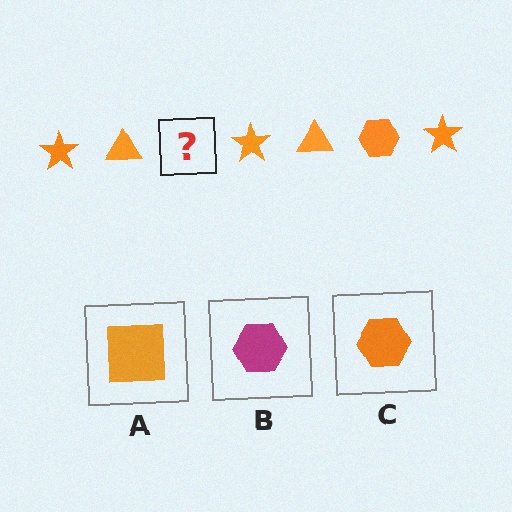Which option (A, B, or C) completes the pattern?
C.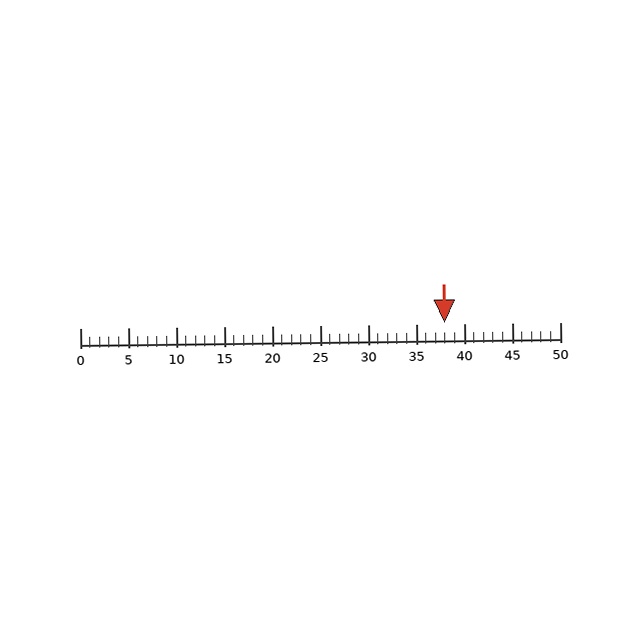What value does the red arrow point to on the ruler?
The red arrow points to approximately 38.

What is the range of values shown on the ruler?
The ruler shows values from 0 to 50.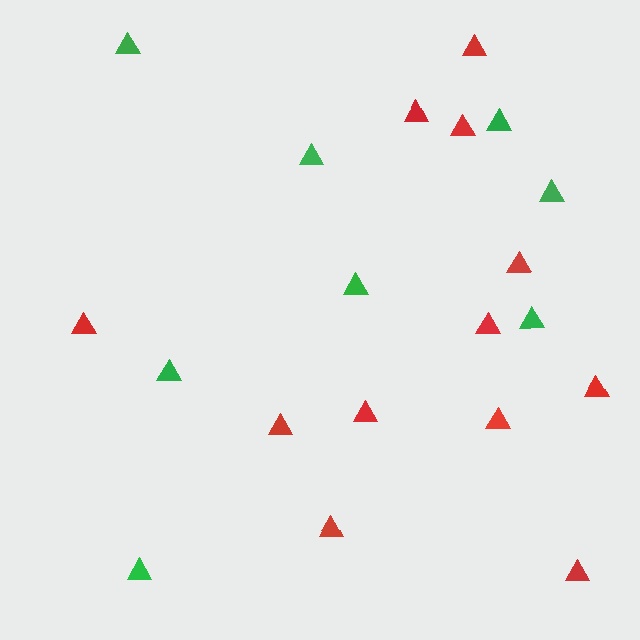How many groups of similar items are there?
There are 2 groups: one group of green triangles (8) and one group of red triangles (12).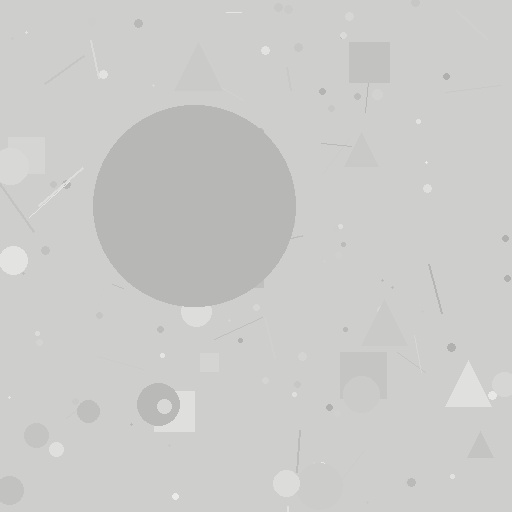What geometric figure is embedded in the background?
A circle is embedded in the background.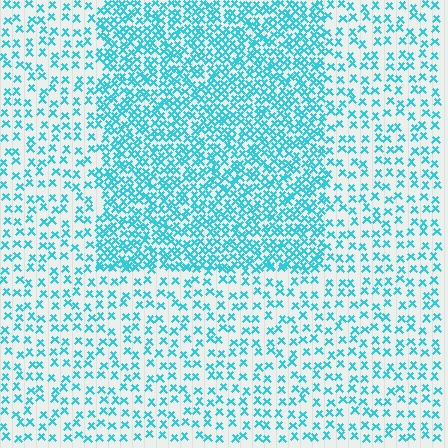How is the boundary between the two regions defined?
The boundary is defined by a change in element density (approximately 2.3x ratio). All elements are the same color, size, and shape.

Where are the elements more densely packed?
The elements are more densely packed inside the rectangle boundary.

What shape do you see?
I see a rectangle.